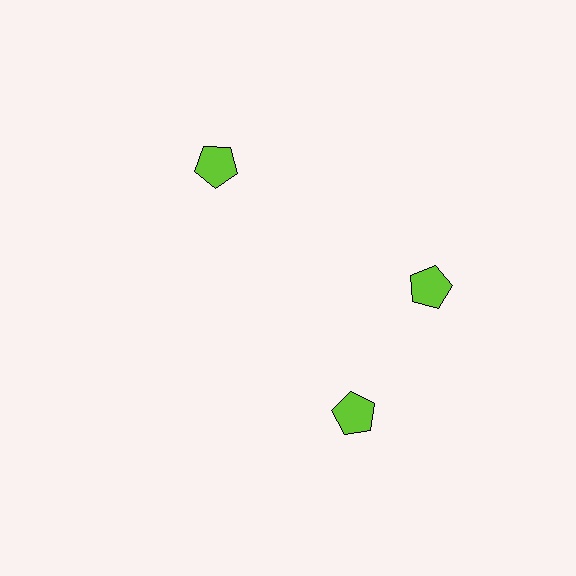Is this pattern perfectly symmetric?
No. The 3 lime pentagons are arranged in a ring, but one element near the 7 o'clock position is rotated out of alignment along the ring, breaking the 3-fold rotational symmetry.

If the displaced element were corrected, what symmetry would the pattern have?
It would have 3-fold rotational symmetry — the pattern would map onto itself every 120 degrees.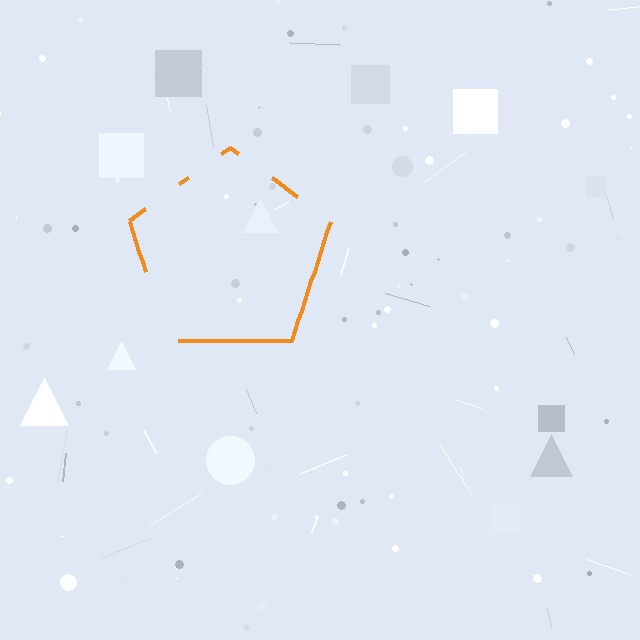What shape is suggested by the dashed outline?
The dashed outline suggests a pentagon.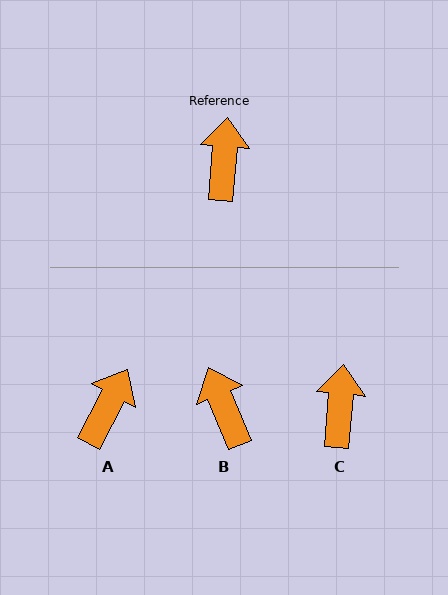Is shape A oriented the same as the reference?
No, it is off by about 23 degrees.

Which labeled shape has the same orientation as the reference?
C.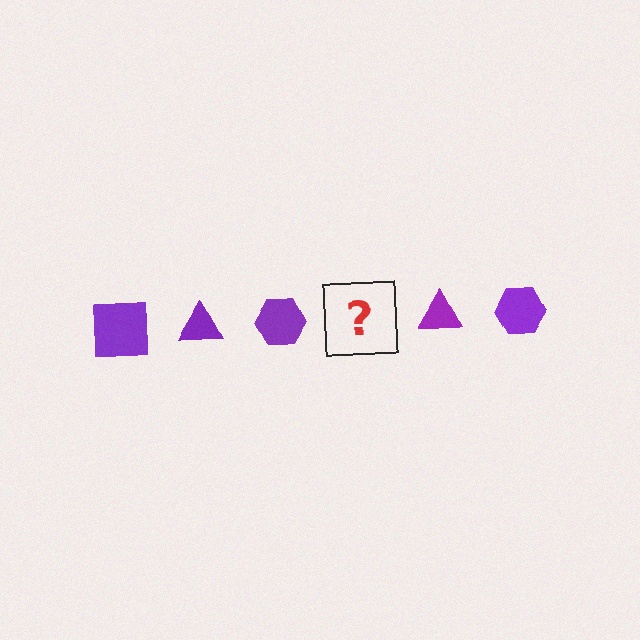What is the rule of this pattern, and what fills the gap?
The rule is that the pattern cycles through square, triangle, hexagon shapes in purple. The gap should be filled with a purple square.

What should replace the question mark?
The question mark should be replaced with a purple square.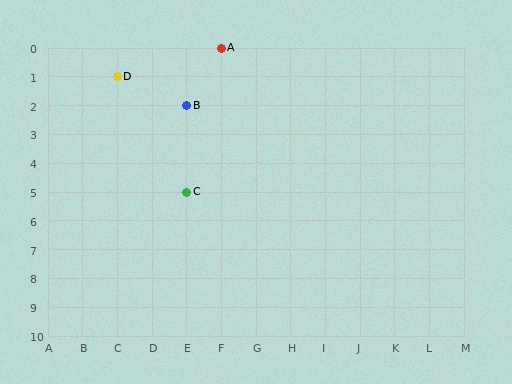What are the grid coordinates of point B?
Point B is at grid coordinates (E, 2).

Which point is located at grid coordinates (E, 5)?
Point C is at (E, 5).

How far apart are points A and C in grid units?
Points A and C are 1 column and 5 rows apart (about 5.1 grid units diagonally).